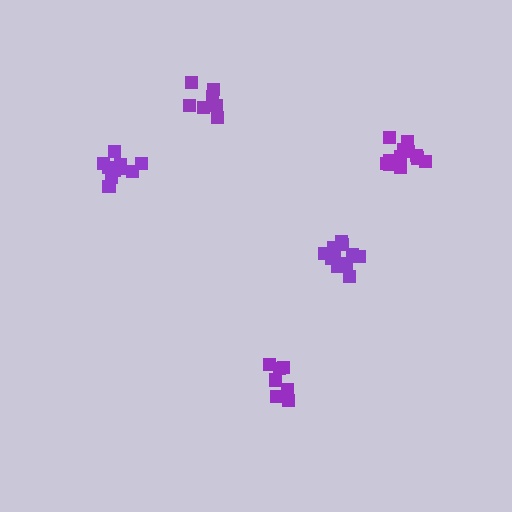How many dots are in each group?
Group 1: 13 dots, Group 2: 7 dots, Group 3: 8 dots, Group 4: 10 dots, Group 5: 11 dots (49 total).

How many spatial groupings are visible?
There are 5 spatial groupings.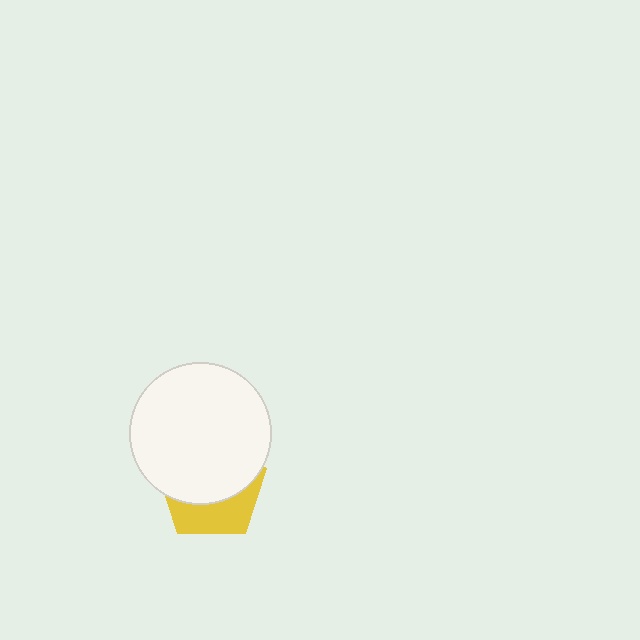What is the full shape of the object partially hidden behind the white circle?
The partially hidden object is a yellow pentagon.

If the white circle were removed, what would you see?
You would see the complete yellow pentagon.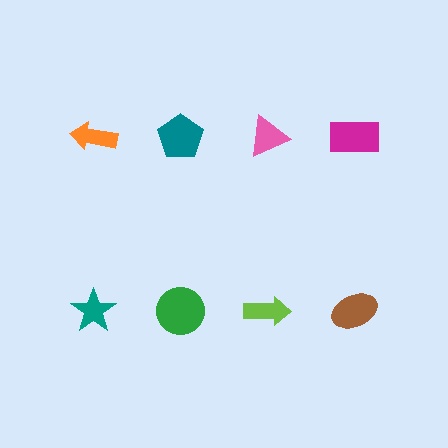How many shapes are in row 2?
4 shapes.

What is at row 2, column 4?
A brown ellipse.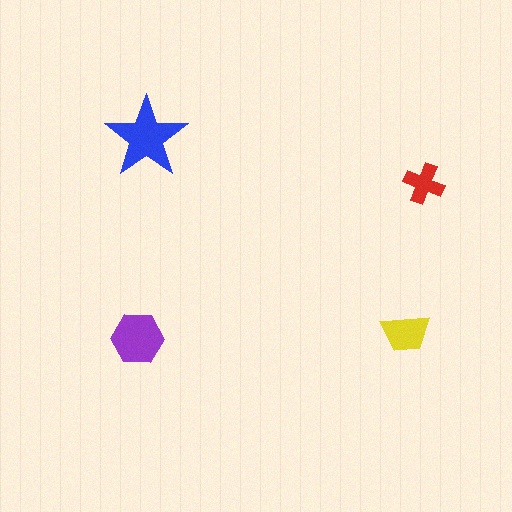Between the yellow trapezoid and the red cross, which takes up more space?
The yellow trapezoid.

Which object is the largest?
The blue star.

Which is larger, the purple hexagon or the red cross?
The purple hexagon.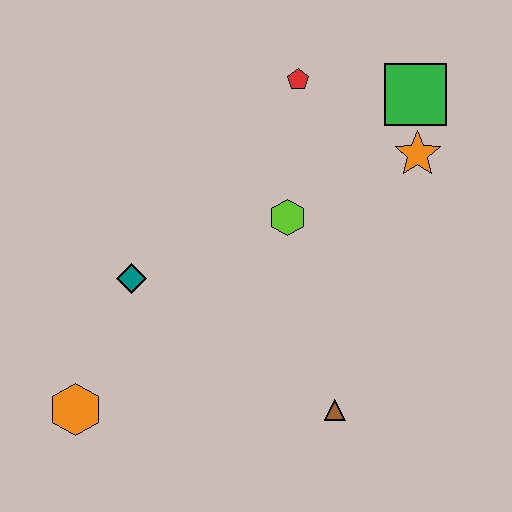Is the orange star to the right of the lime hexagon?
Yes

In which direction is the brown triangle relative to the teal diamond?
The brown triangle is to the right of the teal diamond.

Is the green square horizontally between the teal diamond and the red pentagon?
No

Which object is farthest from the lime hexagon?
The orange hexagon is farthest from the lime hexagon.